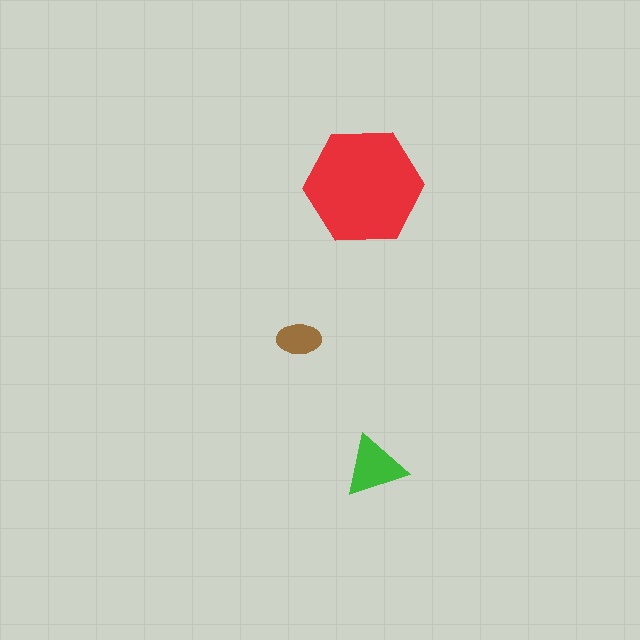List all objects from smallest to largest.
The brown ellipse, the green triangle, the red hexagon.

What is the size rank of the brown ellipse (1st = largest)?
3rd.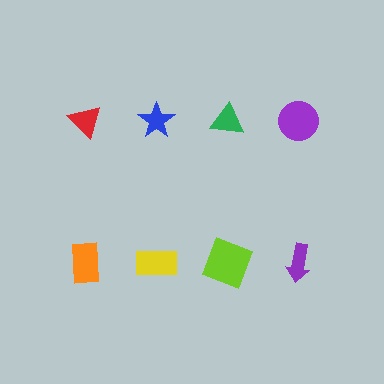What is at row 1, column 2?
A blue star.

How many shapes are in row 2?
4 shapes.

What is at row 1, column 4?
A purple circle.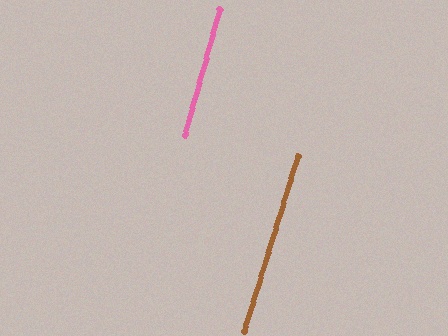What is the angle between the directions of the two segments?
Approximately 1 degree.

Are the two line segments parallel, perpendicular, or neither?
Parallel — their directions differ by only 1.3°.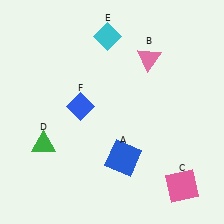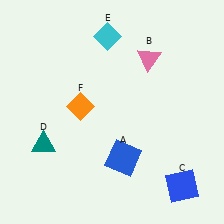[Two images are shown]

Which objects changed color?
C changed from pink to blue. D changed from green to teal. F changed from blue to orange.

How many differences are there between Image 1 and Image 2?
There are 3 differences between the two images.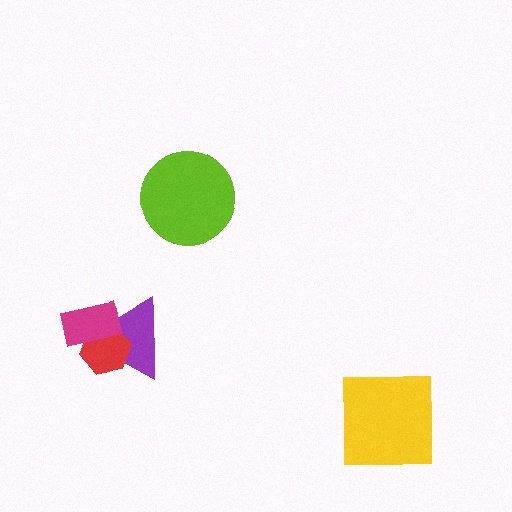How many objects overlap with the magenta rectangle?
2 objects overlap with the magenta rectangle.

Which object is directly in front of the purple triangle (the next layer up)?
The red hexagon is directly in front of the purple triangle.